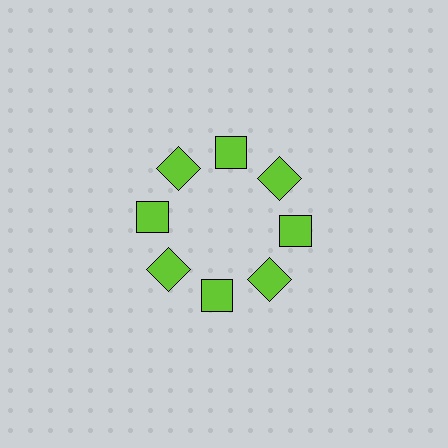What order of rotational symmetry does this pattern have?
This pattern has 8-fold rotational symmetry.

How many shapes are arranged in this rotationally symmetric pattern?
There are 8 shapes, arranged in 8 groups of 1.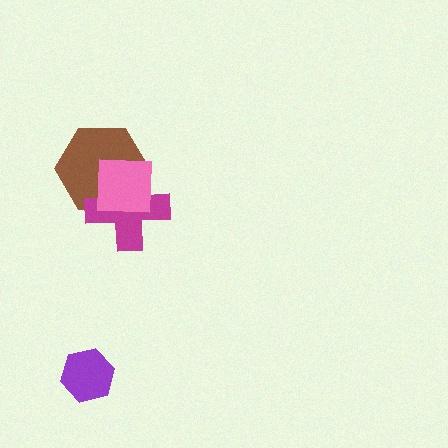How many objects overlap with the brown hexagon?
2 objects overlap with the brown hexagon.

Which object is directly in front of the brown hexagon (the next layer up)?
The magenta cross is directly in front of the brown hexagon.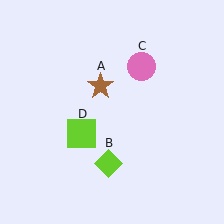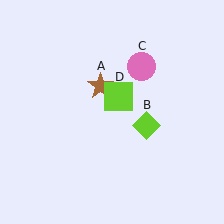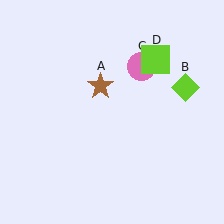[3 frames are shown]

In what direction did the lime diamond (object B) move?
The lime diamond (object B) moved up and to the right.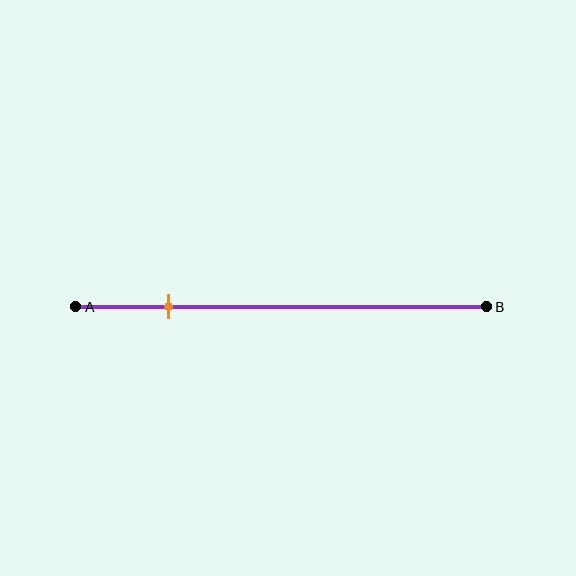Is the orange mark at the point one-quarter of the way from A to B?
Yes, the mark is approximately at the one-quarter point.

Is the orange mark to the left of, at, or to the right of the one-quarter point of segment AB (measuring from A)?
The orange mark is approximately at the one-quarter point of segment AB.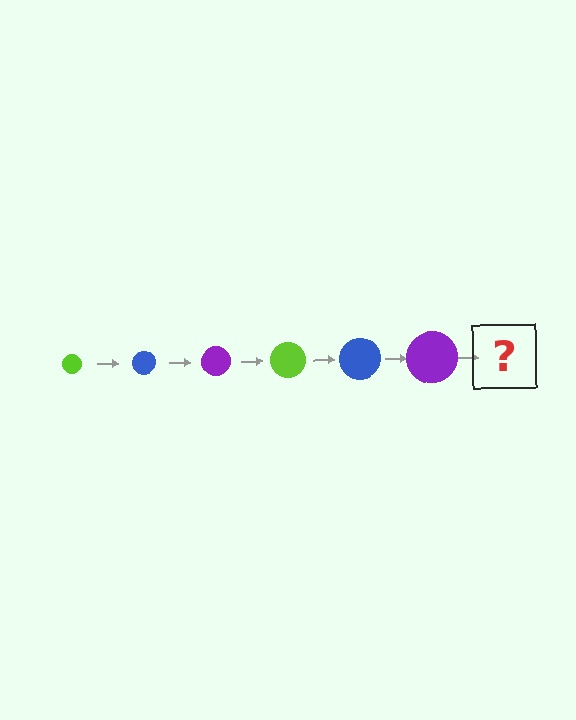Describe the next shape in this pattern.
It should be a lime circle, larger than the previous one.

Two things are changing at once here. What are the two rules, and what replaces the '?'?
The two rules are that the circle grows larger each step and the color cycles through lime, blue, and purple. The '?' should be a lime circle, larger than the previous one.